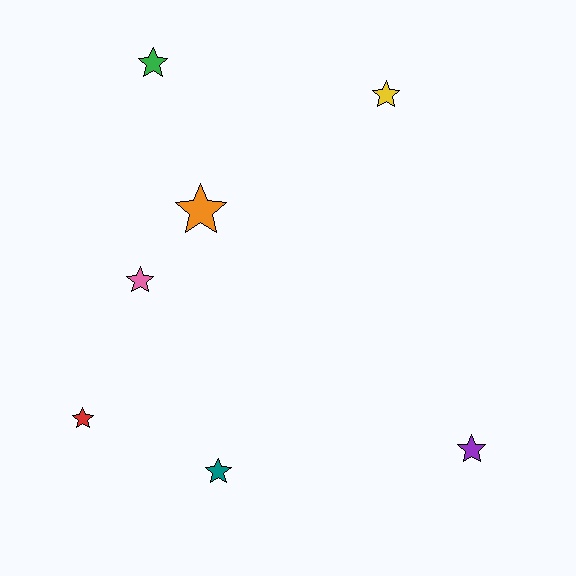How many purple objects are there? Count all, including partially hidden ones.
There is 1 purple object.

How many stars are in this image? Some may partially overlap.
There are 7 stars.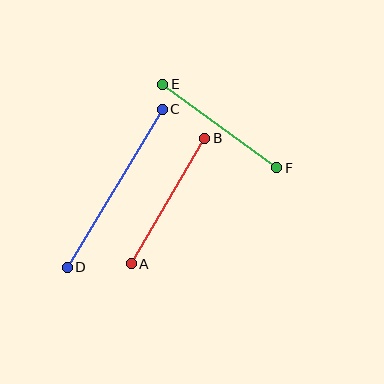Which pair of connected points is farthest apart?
Points C and D are farthest apart.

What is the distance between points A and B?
The distance is approximately 145 pixels.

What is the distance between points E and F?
The distance is approximately 141 pixels.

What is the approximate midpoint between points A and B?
The midpoint is at approximately (168, 201) pixels.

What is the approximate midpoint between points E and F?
The midpoint is at approximately (220, 126) pixels.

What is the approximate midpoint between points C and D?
The midpoint is at approximately (115, 188) pixels.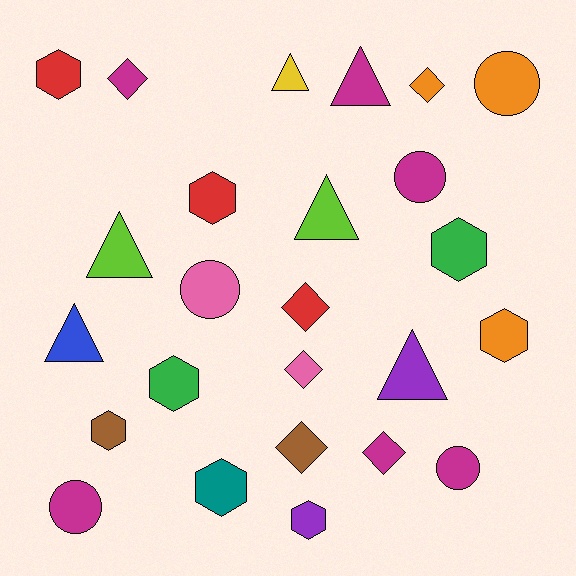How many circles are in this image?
There are 5 circles.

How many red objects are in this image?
There are 3 red objects.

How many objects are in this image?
There are 25 objects.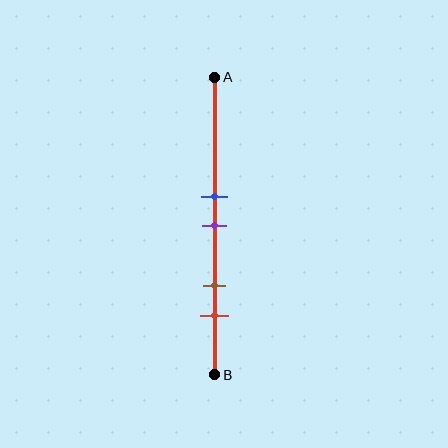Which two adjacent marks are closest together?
The blue and purple marks are the closest adjacent pair.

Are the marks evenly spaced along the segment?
No, the marks are not evenly spaced.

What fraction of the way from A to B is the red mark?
The red mark is approximately 80% (0.8) of the way from A to B.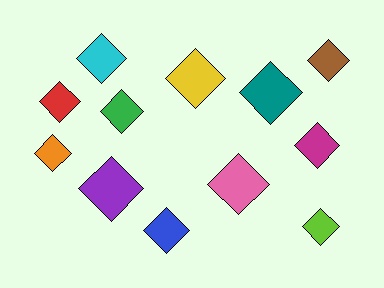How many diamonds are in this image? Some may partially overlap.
There are 12 diamonds.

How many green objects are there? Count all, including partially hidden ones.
There is 1 green object.